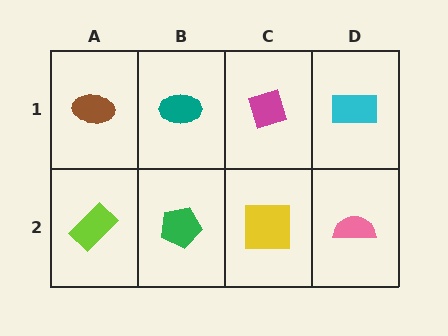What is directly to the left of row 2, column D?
A yellow square.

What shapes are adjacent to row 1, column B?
A green pentagon (row 2, column B), a brown ellipse (row 1, column A), a magenta diamond (row 1, column C).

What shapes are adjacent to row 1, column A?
A lime rectangle (row 2, column A), a teal ellipse (row 1, column B).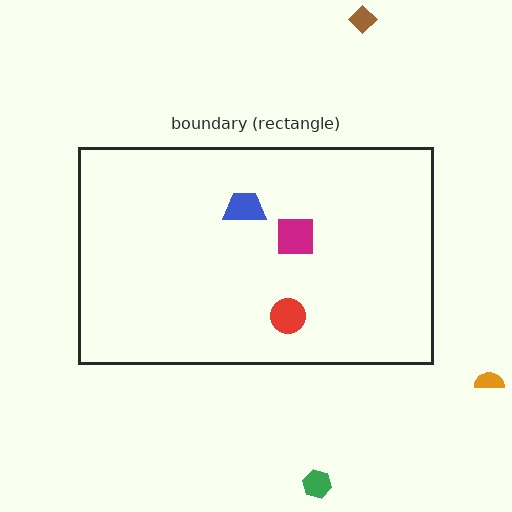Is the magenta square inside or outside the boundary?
Inside.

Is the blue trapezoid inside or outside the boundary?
Inside.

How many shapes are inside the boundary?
3 inside, 3 outside.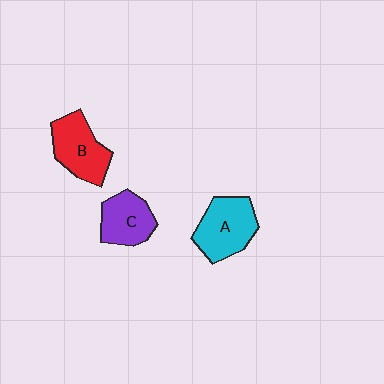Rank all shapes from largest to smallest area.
From largest to smallest: A (cyan), B (red), C (purple).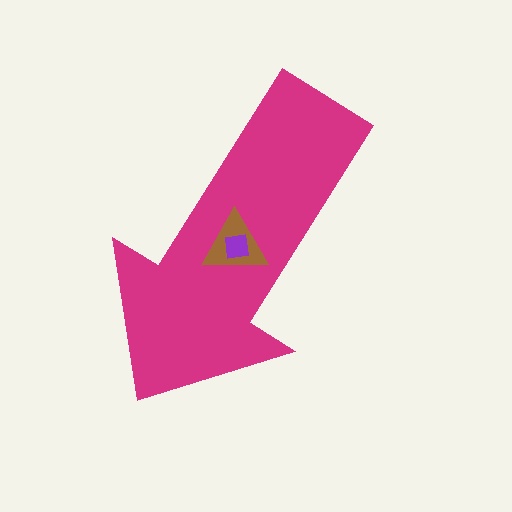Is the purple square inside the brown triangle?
Yes.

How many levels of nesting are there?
3.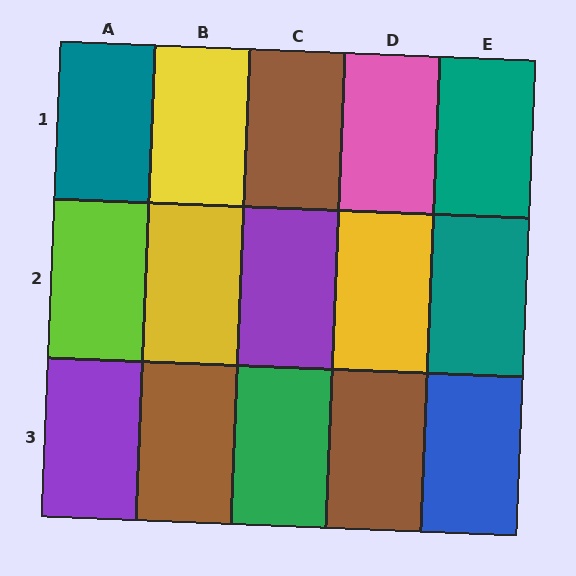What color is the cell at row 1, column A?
Teal.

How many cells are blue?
1 cell is blue.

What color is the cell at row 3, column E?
Blue.